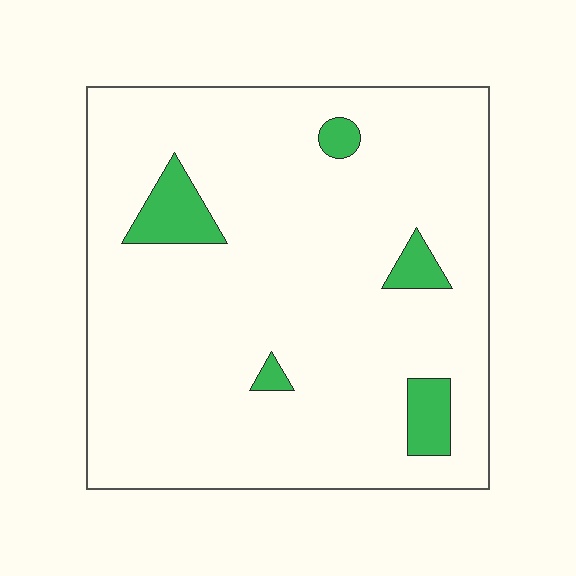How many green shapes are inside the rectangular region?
5.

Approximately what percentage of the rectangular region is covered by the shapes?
Approximately 10%.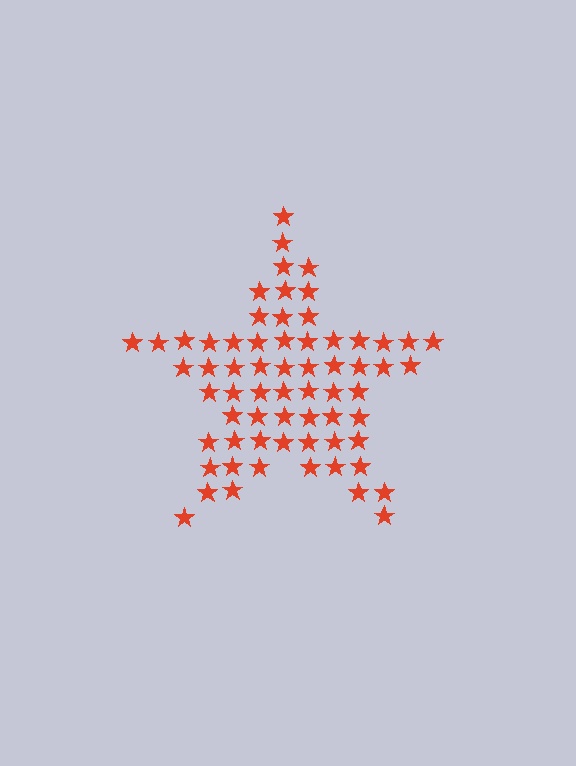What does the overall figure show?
The overall figure shows a star.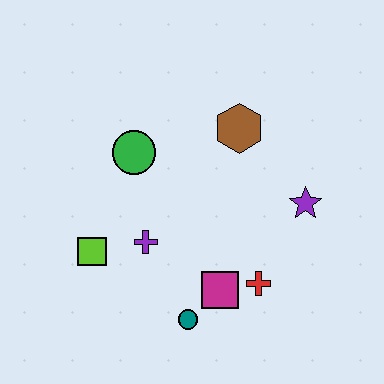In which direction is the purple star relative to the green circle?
The purple star is to the right of the green circle.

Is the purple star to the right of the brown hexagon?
Yes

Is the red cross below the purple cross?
Yes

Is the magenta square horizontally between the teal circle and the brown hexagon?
Yes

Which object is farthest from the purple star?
The lime square is farthest from the purple star.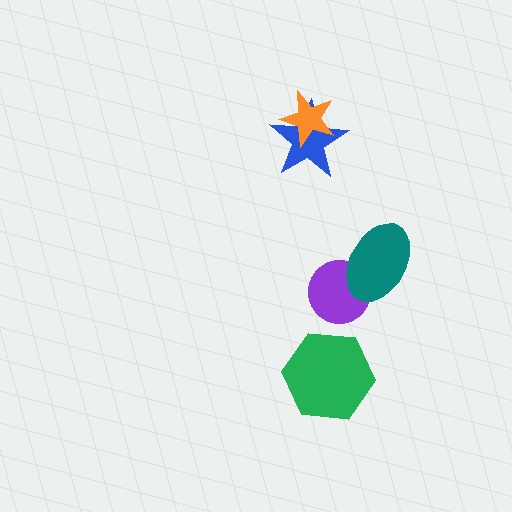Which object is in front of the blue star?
The orange star is in front of the blue star.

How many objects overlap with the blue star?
1 object overlaps with the blue star.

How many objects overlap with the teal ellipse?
1 object overlaps with the teal ellipse.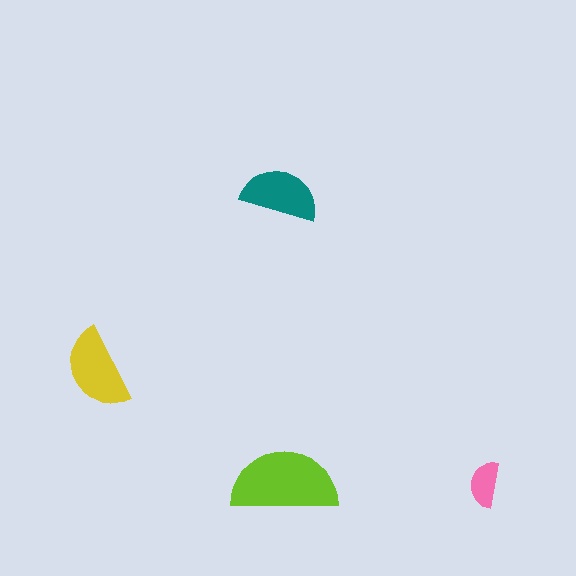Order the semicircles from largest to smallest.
the lime one, the yellow one, the teal one, the pink one.